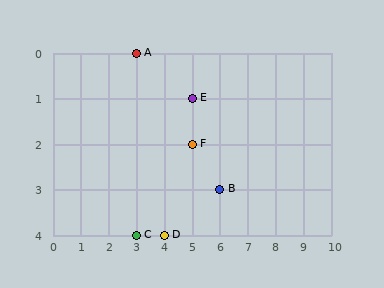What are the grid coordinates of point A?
Point A is at grid coordinates (3, 0).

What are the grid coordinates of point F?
Point F is at grid coordinates (5, 2).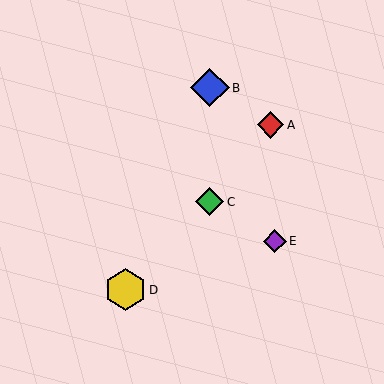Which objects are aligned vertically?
Objects B, C are aligned vertically.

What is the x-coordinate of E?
Object E is at x≈275.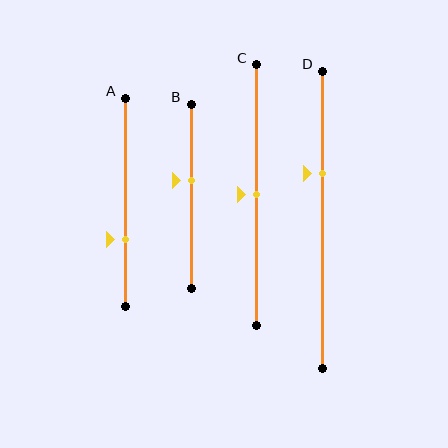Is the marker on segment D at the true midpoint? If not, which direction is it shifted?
No, the marker on segment D is shifted upward by about 16% of the segment length.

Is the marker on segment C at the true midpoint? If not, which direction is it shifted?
Yes, the marker on segment C is at the true midpoint.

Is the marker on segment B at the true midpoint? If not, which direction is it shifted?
No, the marker on segment B is shifted upward by about 8% of the segment length.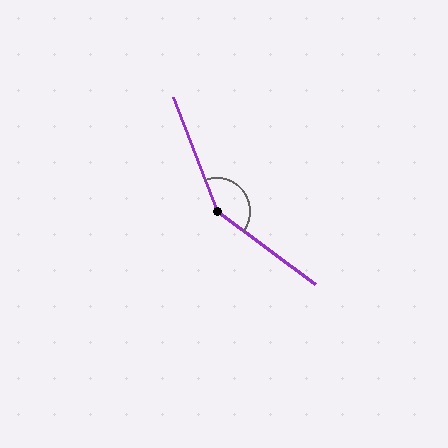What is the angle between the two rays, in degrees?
Approximately 147 degrees.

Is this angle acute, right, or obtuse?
It is obtuse.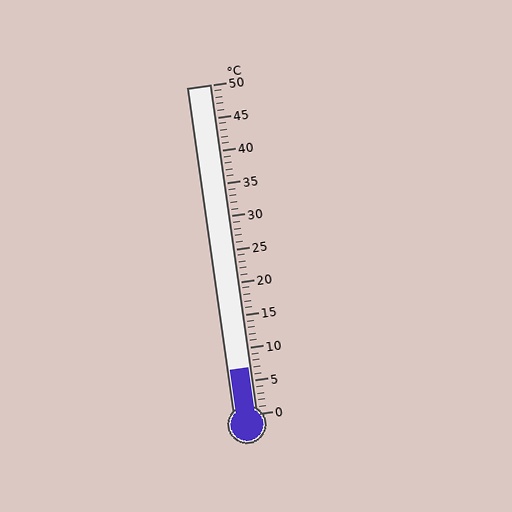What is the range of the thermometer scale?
The thermometer scale ranges from 0°C to 50°C.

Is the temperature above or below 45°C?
The temperature is below 45°C.